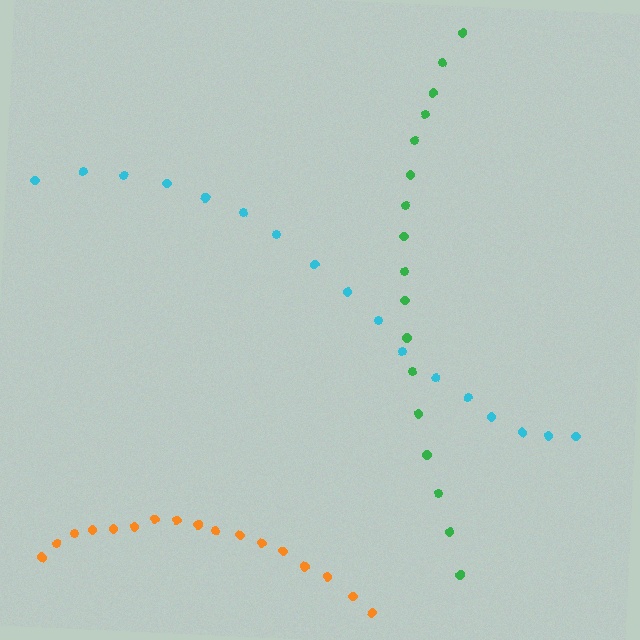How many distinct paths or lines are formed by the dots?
There are 3 distinct paths.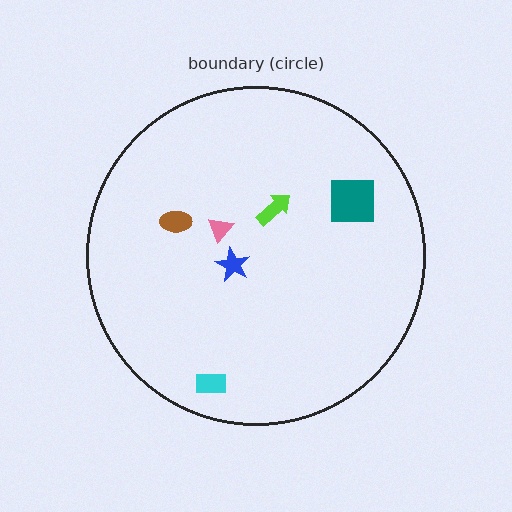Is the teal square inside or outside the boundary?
Inside.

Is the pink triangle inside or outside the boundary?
Inside.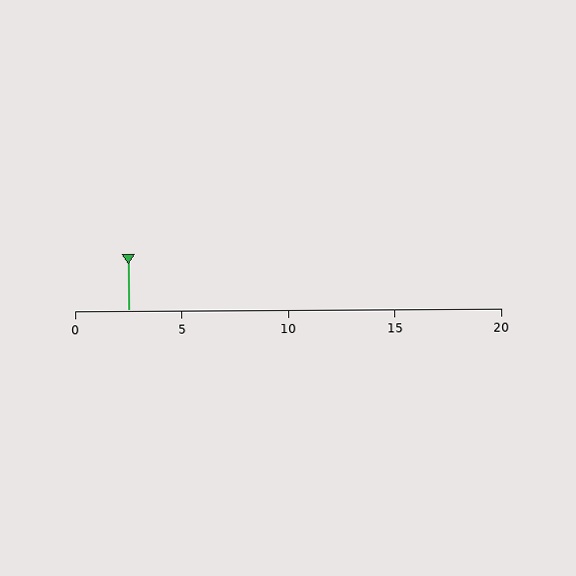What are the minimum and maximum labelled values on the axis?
The axis runs from 0 to 20.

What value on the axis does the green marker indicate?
The marker indicates approximately 2.5.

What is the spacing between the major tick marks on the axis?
The major ticks are spaced 5 apart.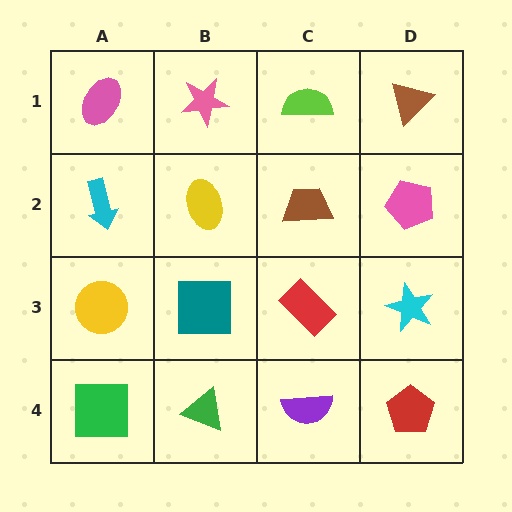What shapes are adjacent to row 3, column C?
A brown trapezoid (row 2, column C), a purple semicircle (row 4, column C), a teal square (row 3, column B), a cyan star (row 3, column D).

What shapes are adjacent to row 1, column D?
A pink pentagon (row 2, column D), a lime semicircle (row 1, column C).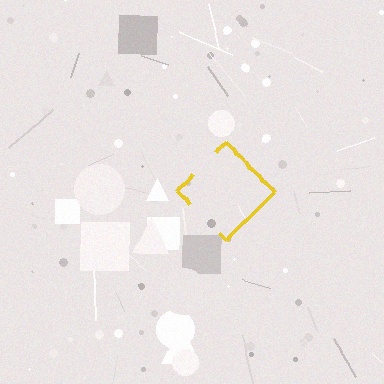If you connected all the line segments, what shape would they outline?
They would outline a diamond.